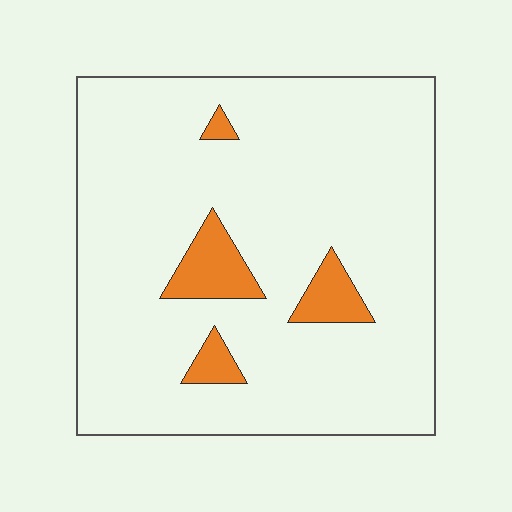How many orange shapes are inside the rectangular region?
4.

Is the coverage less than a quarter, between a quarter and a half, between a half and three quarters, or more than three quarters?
Less than a quarter.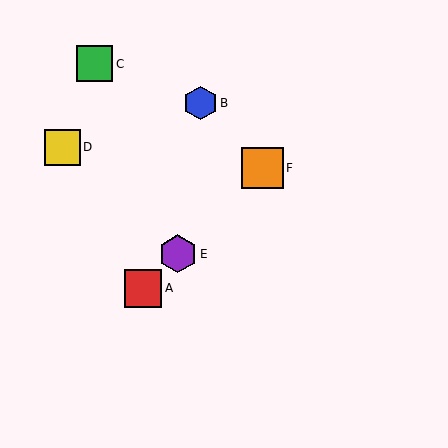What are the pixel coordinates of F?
Object F is at (262, 168).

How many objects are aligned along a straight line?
3 objects (A, E, F) are aligned along a straight line.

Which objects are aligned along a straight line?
Objects A, E, F are aligned along a straight line.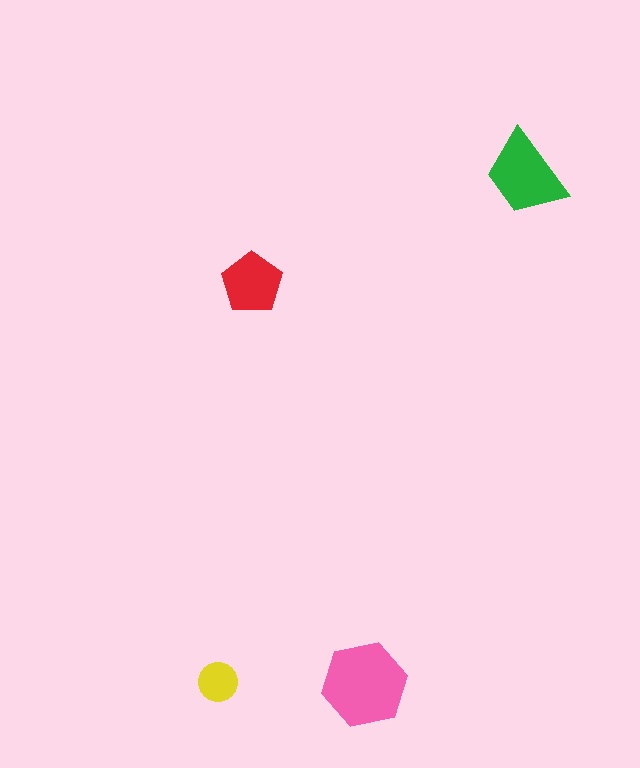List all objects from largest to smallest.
The pink hexagon, the green trapezoid, the red pentagon, the yellow circle.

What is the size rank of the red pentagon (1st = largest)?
3rd.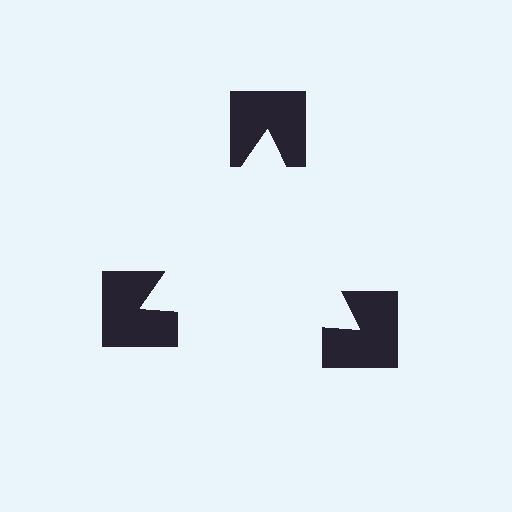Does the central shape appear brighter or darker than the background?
It typically appears slightly brighter than the background, even though no actual brightness change is drawn.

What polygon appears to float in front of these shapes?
An illusory triangle — its edges are inferred from the aligned wedge cuts in the notched squares, not physically drawn.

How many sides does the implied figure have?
3 sides.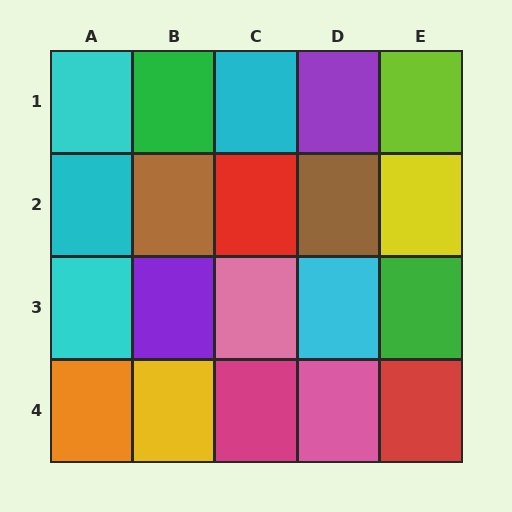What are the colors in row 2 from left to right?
Cyan, brown, red, brown, yellow.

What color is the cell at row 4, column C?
Magenta.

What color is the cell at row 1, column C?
Cyan.